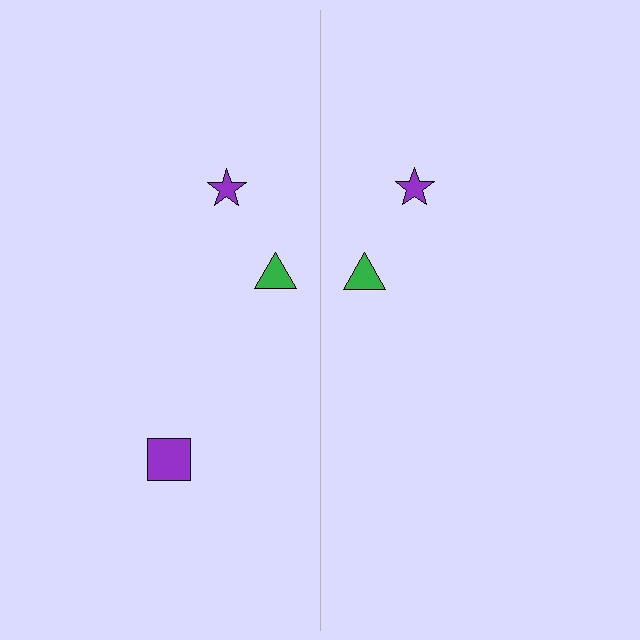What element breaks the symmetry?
A purple square is missing from the right side.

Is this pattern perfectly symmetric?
No, the pattern is not perfectly symmetric. A purple square is missing from the right side.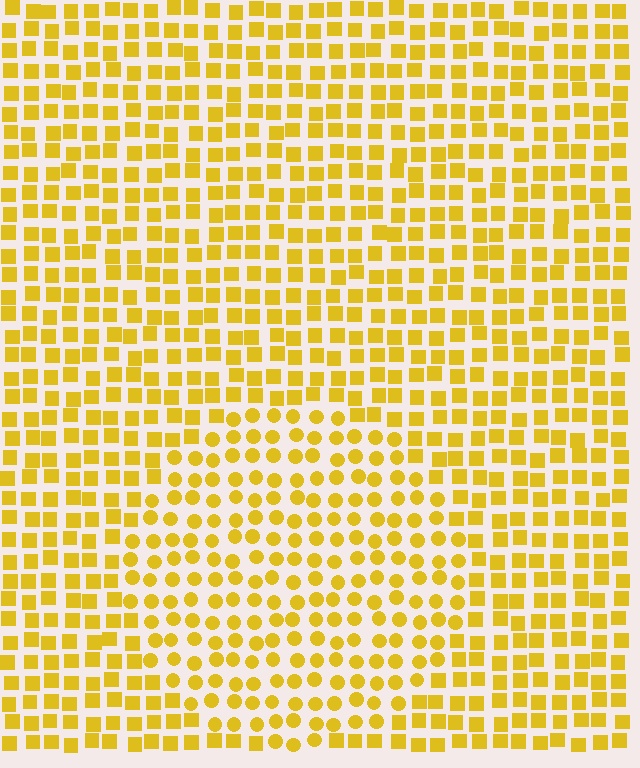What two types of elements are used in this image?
The image uses circles inside the circle region and squares outside it.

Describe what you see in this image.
The image is filled with small yellow elements arranged in a uniform grid. A circle-shaped region contains circles, while the surrounding area contains squares. The boundary is defined purely by the change in element shape.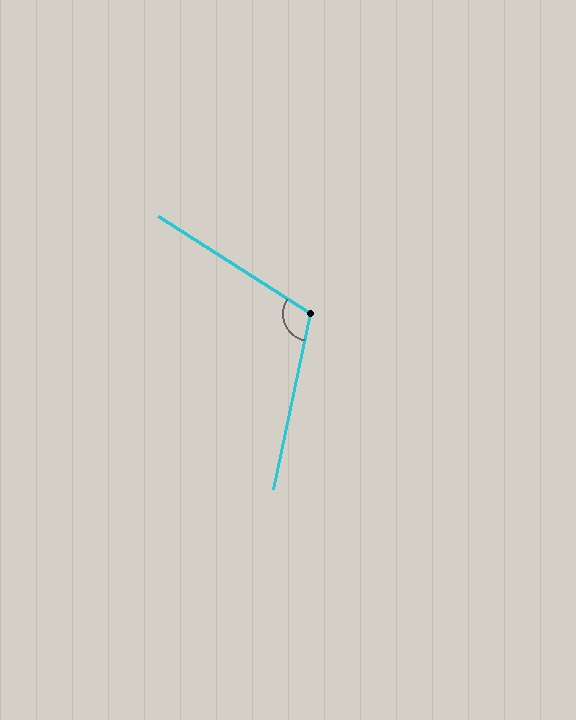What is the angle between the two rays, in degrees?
Approximately 111 degrees.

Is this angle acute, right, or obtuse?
It is obtuse.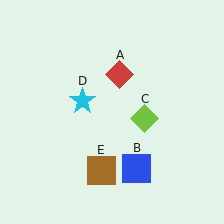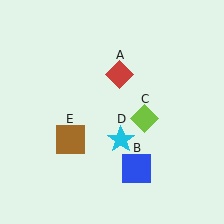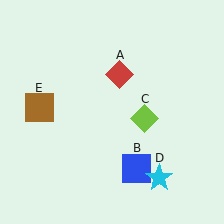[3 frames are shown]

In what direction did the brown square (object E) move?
The brown square (object E) moved up and to the left.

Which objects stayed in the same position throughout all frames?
Red diamond (object A) and blue square (object B) and lime diamond (object C) remained stationary.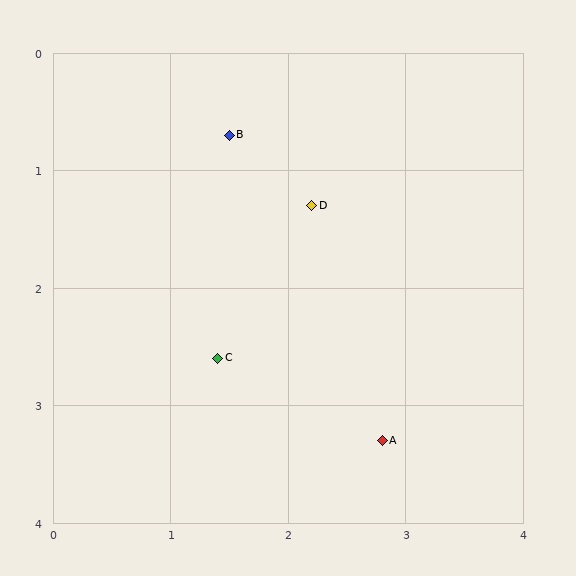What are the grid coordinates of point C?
Point C is at approximately (1.4, 2.6).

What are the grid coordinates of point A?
Point A is at approximately (2.8, 3.3).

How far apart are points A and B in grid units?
Points A and B are about 2.9 grid units apart.